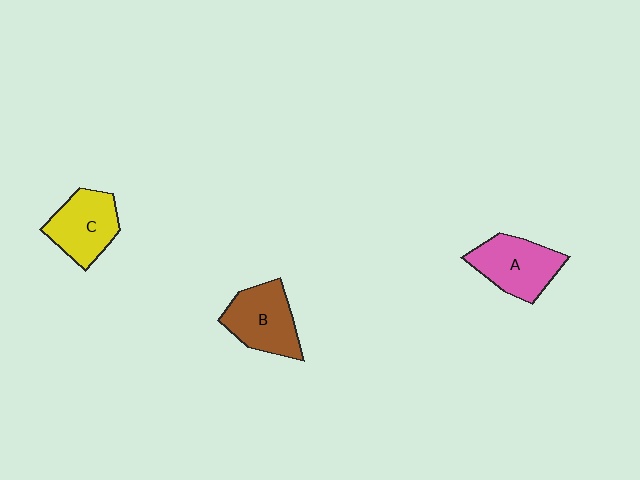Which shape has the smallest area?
Shape C (yellow).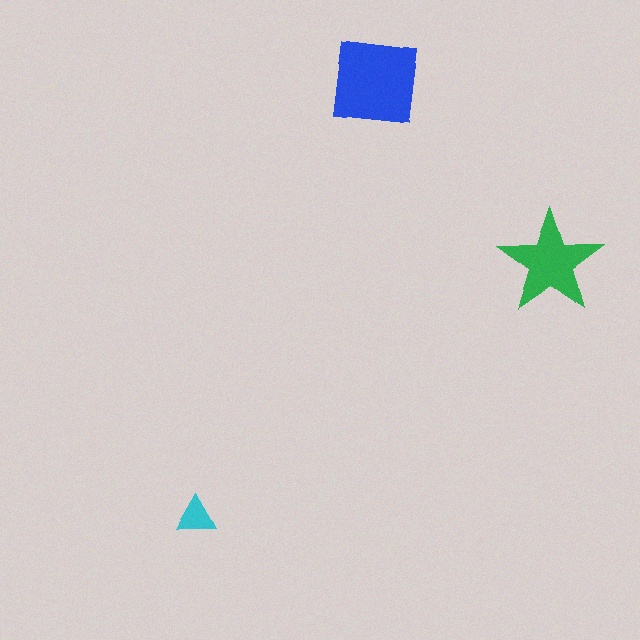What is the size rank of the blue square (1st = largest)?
1st.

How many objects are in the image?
There are 3 objects in the image.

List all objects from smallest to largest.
The cyan triangle, the green star, the blue square.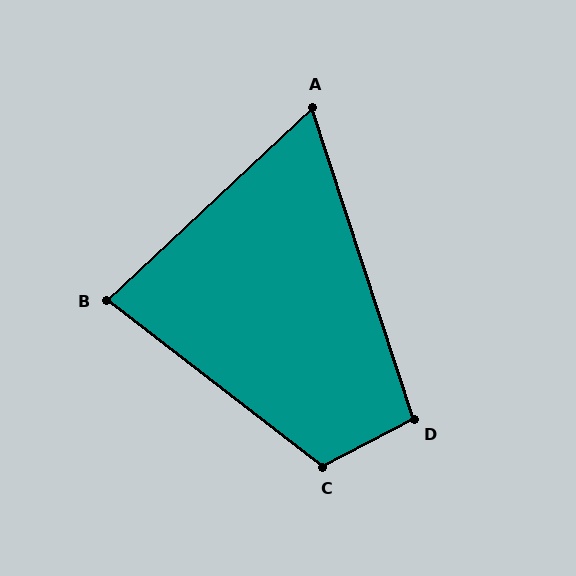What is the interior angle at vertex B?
Approximately 81 degrees (acute).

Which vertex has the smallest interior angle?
A, at approximately 65 degrees.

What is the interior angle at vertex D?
Approximately 99 degrees (obtuse).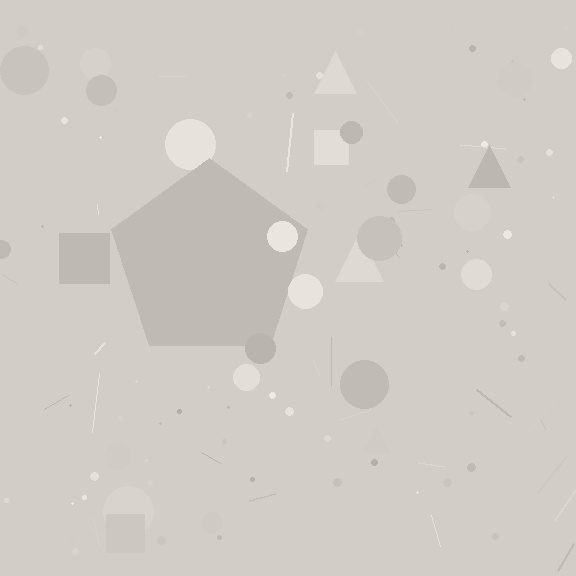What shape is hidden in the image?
A pentagon is hidden in the image.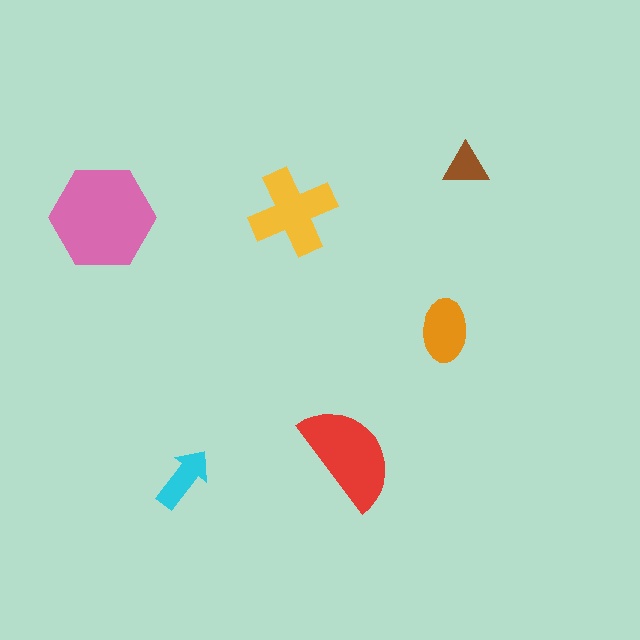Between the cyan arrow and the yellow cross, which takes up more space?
The yellow cross.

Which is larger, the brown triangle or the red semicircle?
The red semicircle.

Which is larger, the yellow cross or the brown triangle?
The yellow cross.